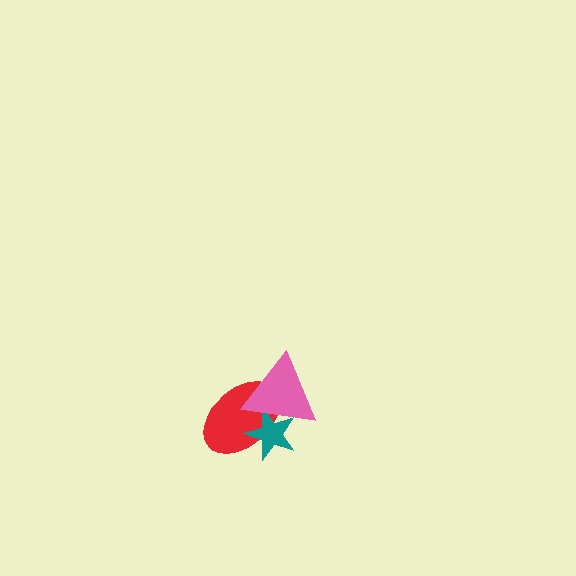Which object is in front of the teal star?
The pink triangle is in front of the teal star.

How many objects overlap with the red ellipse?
2 objects overlap with the red ellipse.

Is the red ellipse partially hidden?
Yes, it is partially covered by another shape.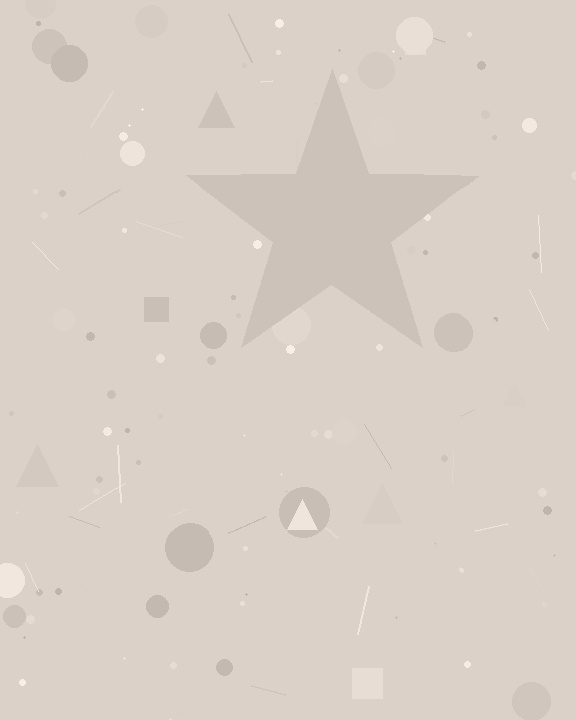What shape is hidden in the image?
A star is hidden in the image.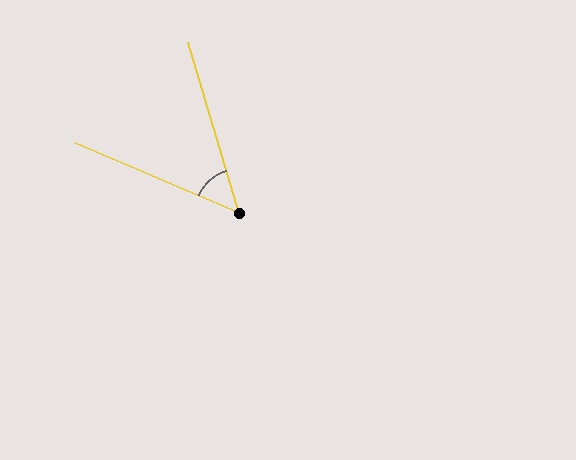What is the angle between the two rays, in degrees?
Approximately 50 degrees.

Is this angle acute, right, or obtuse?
It is acute.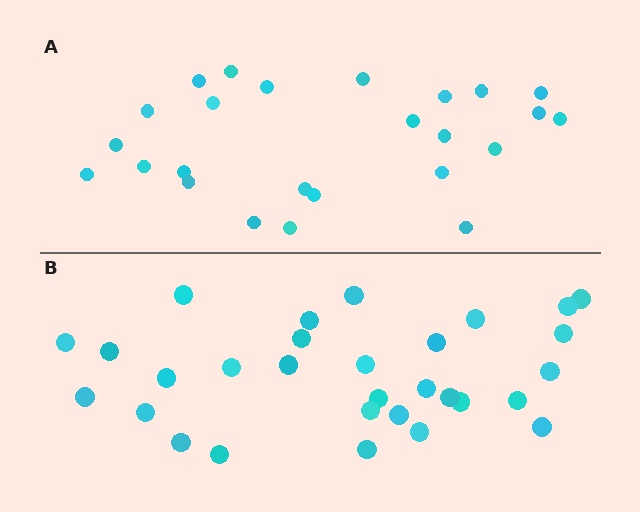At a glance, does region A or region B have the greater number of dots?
Region B (the bottom region) has more dots.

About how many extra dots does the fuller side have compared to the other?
Region B has about 5 more dots than region A.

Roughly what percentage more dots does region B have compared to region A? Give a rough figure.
About 20% more.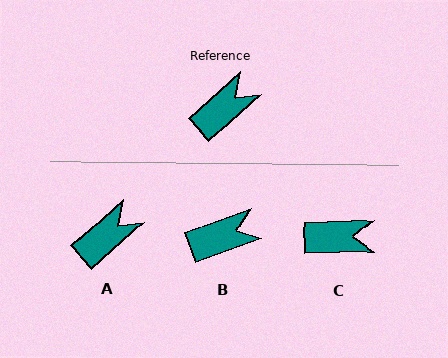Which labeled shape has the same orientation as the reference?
A.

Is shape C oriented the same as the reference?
No, it is off by about 40 degrees.